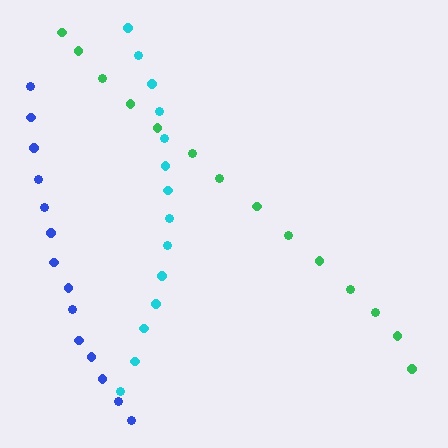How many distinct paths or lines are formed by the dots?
There are 3 distinct paths.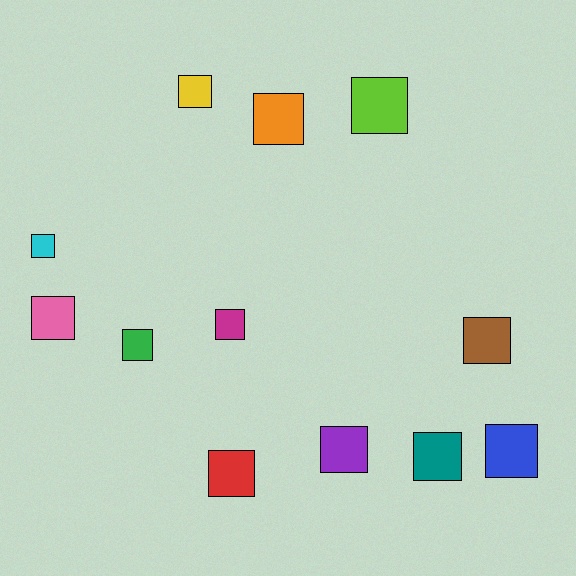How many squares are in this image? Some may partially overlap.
There are 12 squares.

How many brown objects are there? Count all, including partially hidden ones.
There is 1 brown object.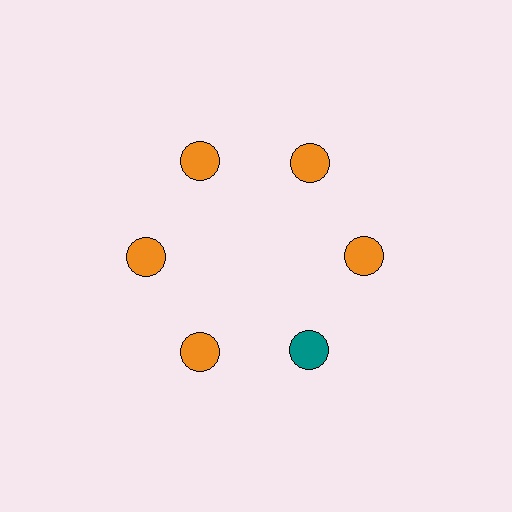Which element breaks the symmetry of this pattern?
The teal circle at roughly the 5 o'clock position breaks the symmetry. All other shapes are orange circles.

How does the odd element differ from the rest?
It has a different color: teal instead of orange.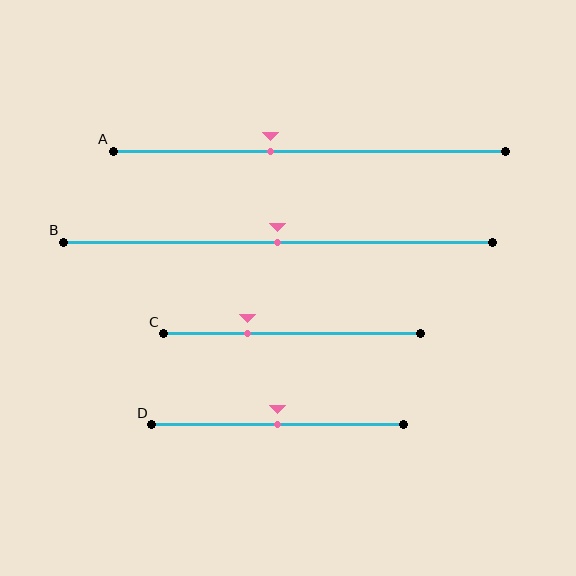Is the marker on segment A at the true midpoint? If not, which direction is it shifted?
No, the marker on segment A is shifted to the left by about 10% of the segment length.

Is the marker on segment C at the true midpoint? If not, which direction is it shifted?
No, the marker on segment C is shifted to the left by about 17% of the segment length.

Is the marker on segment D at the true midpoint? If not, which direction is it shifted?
Yes, the marker on segment D is at the true midpoint.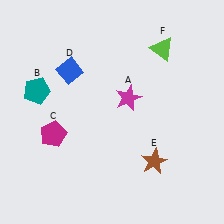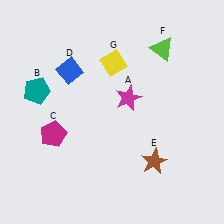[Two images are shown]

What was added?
A yellow diamond (G) was added in Image 2.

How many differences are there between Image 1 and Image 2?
There is 1 difference between the two images.